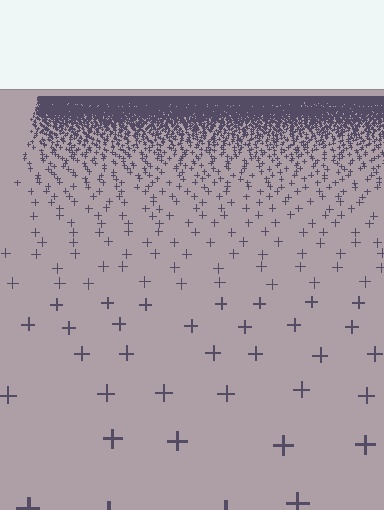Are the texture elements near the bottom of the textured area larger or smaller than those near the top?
Larger. Near the bottom, elements are closer to the viewer and appear at a bigger on-screen size.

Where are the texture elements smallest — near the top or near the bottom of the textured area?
Near the top.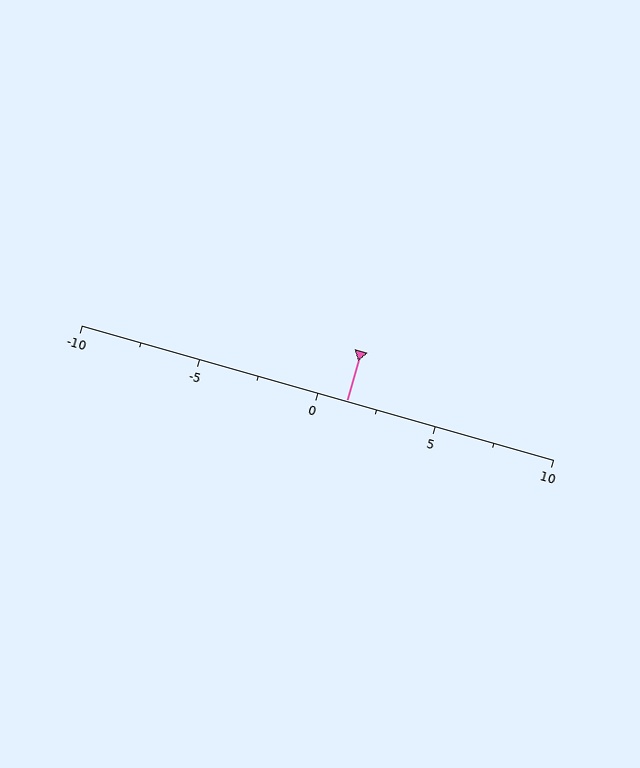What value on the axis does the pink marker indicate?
The marker indicates approximately 1.2.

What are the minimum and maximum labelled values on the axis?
The axis runs from -10 to 10.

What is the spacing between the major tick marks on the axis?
The major ticks are spaced 5 apart.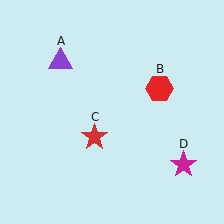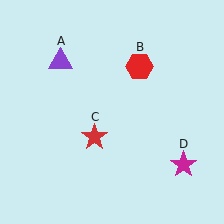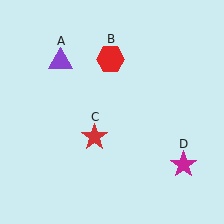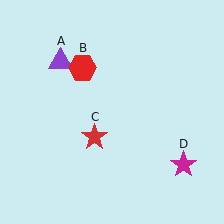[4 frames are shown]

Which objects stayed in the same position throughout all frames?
Purple triangle (object A) and red star (object C) and magenta star (object D) remained stationary.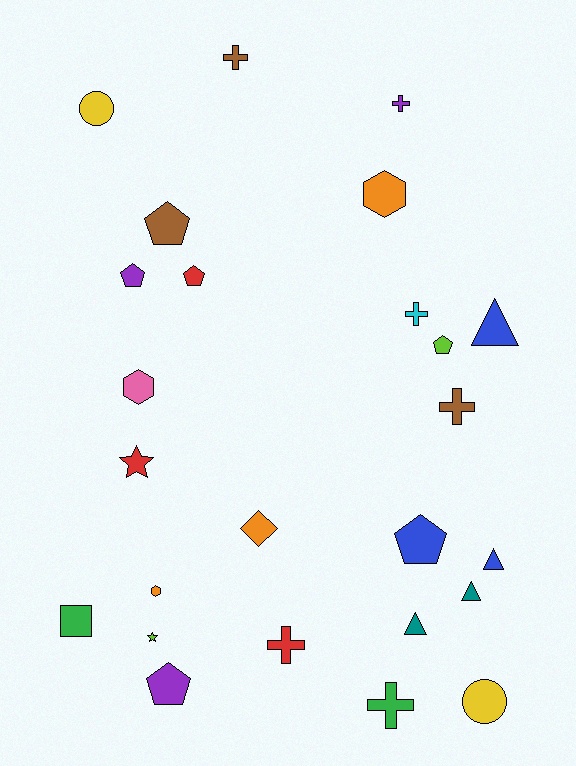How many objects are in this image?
There are 25 objects.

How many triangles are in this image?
There are 4 triangles.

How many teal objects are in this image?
There are 2 teal objects.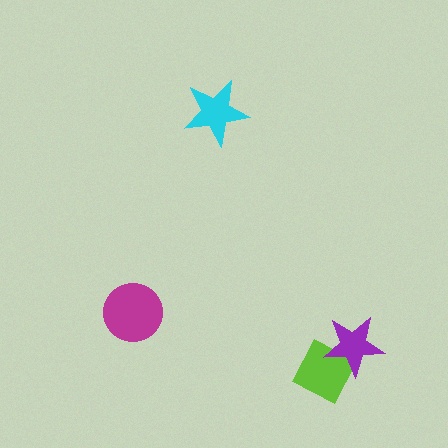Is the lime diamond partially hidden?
Yes, it is partially covered by another shape.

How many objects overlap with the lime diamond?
1 object overlaps with the lime diamond.